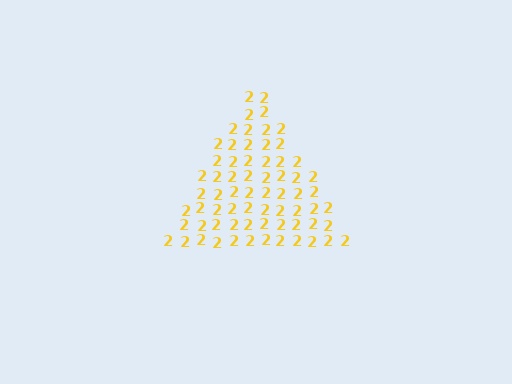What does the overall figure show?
The overall figure shows a triangle.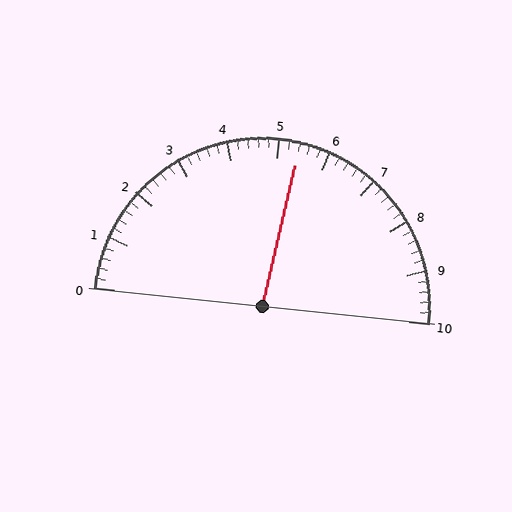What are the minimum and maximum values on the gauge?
The gauge ranges from 0 to 10.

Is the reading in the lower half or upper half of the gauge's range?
The reading is in the upper half of the range (0 to 10).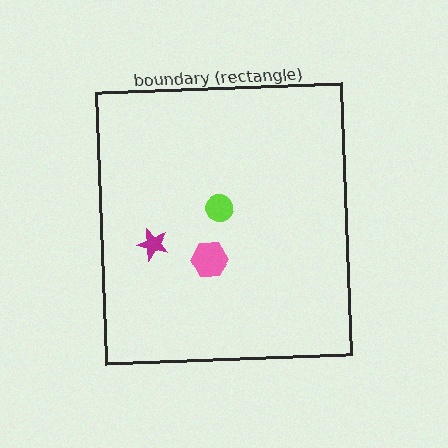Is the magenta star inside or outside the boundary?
Inside.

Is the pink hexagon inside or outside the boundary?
Inside.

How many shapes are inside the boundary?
3 inside, 0 outside.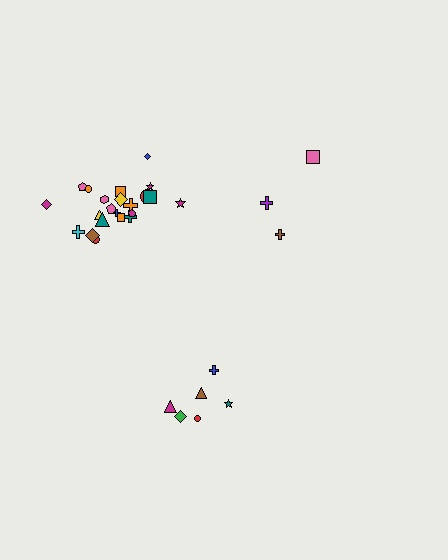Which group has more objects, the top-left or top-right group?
The top-left group.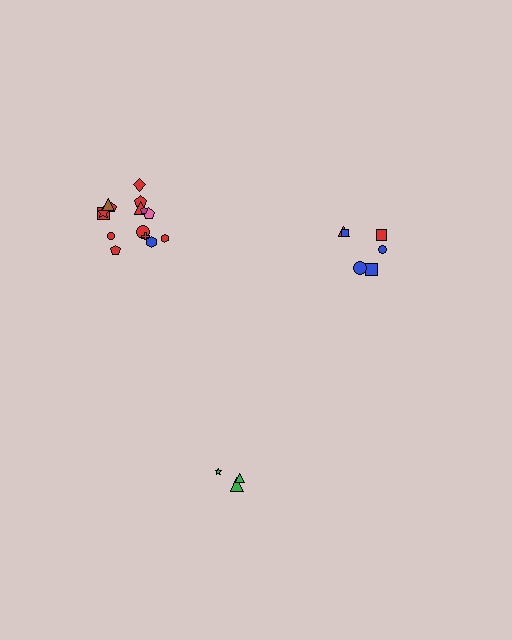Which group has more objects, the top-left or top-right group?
The top-left group.